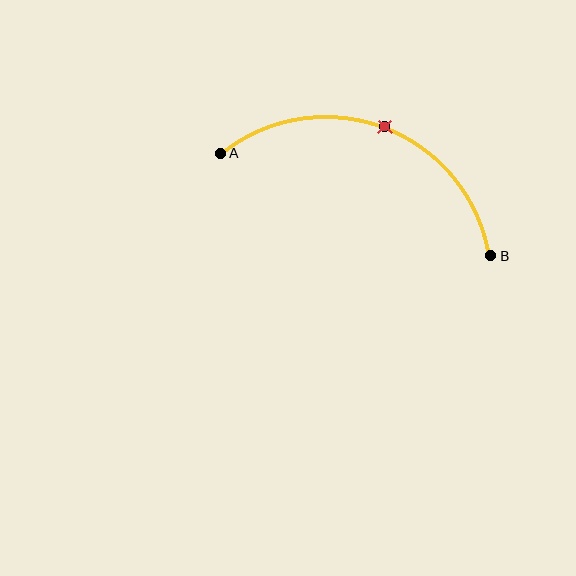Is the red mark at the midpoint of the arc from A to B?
Yes. The red mark lies on the arc at equal arc-length from both A and B — it is the arc midpoint.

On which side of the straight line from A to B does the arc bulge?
The arc bulges above the straight line connecting A and B.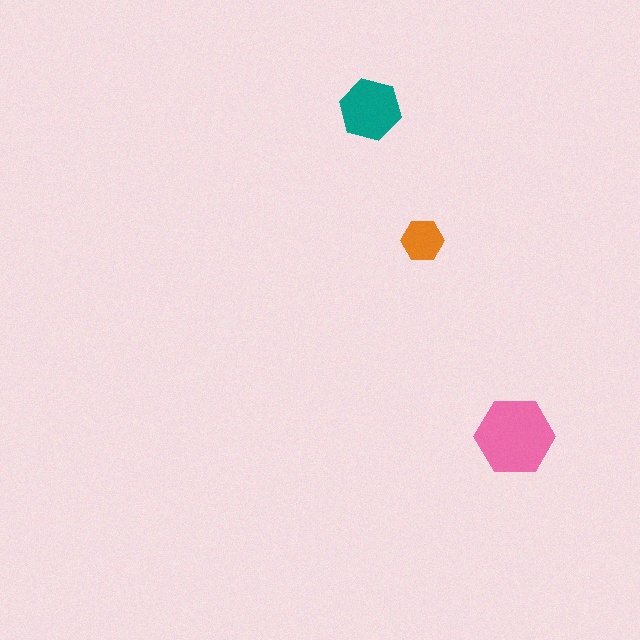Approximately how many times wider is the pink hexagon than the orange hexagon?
About 2 times wider.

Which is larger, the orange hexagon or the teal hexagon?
The teal one.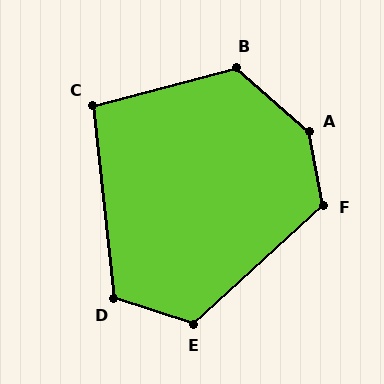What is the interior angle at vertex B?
Approximately 124 degrees (obtuse).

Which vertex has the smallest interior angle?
C, at approximately 98 degrees.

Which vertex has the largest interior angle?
A, at approximately 142 degrees.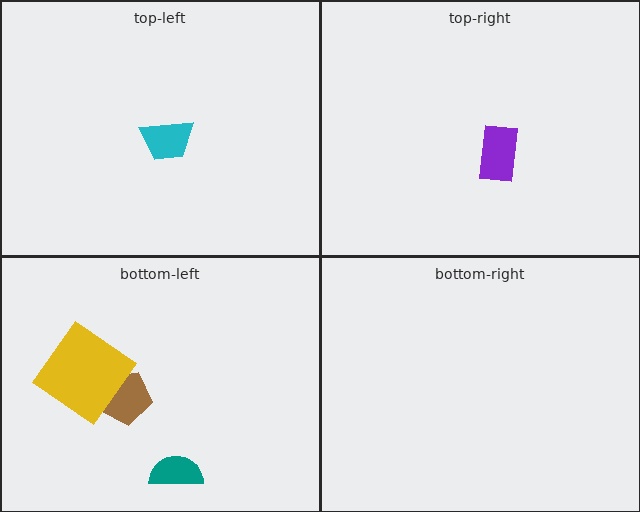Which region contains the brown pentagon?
The bottom-left region.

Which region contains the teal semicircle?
The bottom-left region.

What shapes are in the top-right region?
The purple rectangle.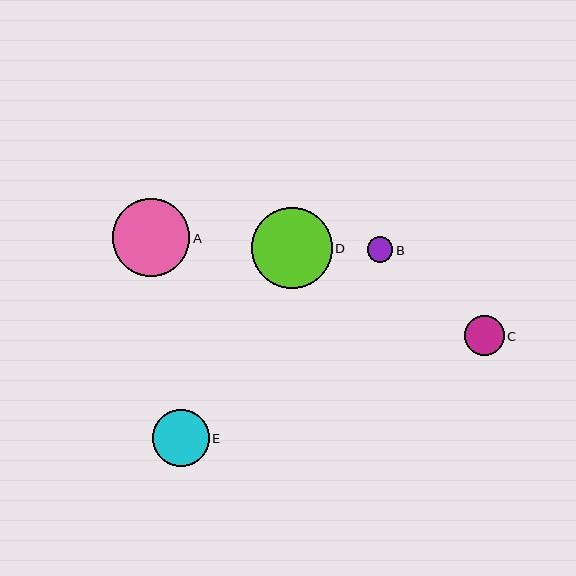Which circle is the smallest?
Circle B is the smallest with a size of approximately 26 pixels.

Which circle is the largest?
Circle D is the largest with a size of approximately 81 pixels.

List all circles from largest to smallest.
From largest to smallest: D, A, E, C, B.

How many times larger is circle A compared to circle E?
Circle A is approximately 1.4 times the size of circle E.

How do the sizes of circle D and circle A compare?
Circle D and circle A are approximately the same size.